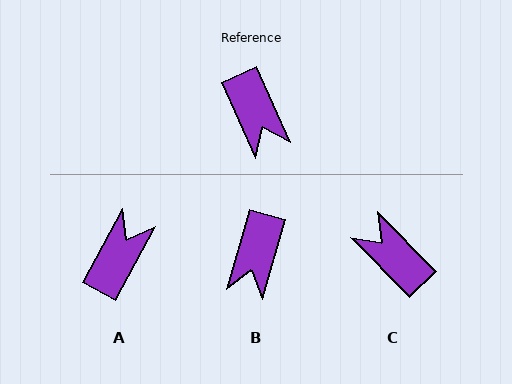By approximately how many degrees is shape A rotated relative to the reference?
Approximately 127 degrees counter-clockwise.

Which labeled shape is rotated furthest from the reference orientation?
C, about 160 degrees away.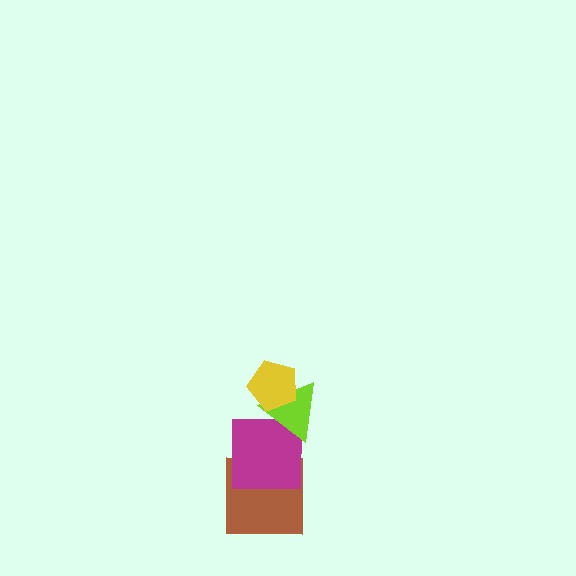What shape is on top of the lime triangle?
The yellow pentagon is on top of the lime triangle.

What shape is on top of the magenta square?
The lime triangle is on top of the magenta square.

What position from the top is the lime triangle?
The lime triangle is 2nd from the top.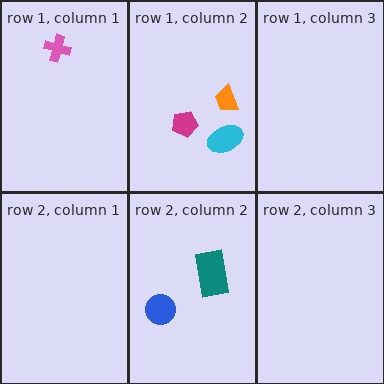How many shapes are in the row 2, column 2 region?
2.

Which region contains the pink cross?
The row 1, column 1 region.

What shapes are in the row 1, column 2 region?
The magenta pentagon, the cyan ellipse, the orange trapezoid.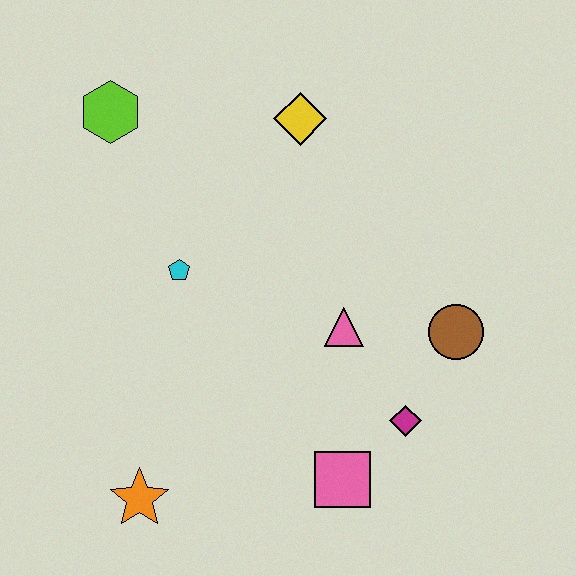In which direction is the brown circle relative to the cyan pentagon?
The brown circle is to the right of the cyan pentagon.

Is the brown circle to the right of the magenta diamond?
Yes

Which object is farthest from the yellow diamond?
The orange star is farthest from the yellow diamond.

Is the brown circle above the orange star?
Yes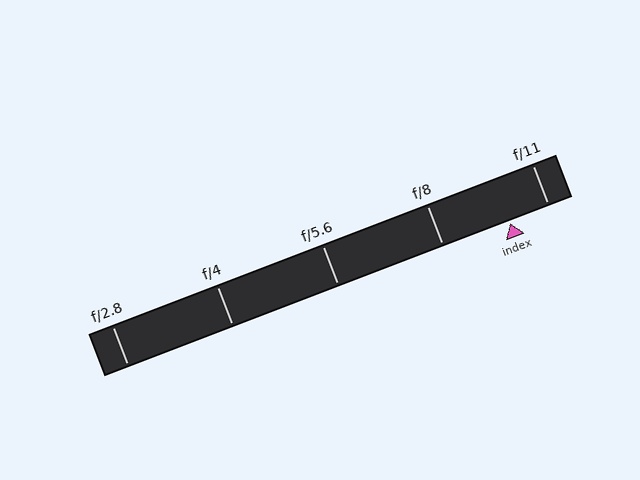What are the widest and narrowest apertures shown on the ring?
The widest aperture shown is f/2.8 and the narrowest is f/11.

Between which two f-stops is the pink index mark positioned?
The index mark is between f/8 and f/11.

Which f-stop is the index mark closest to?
The index mark is closest to f/11.